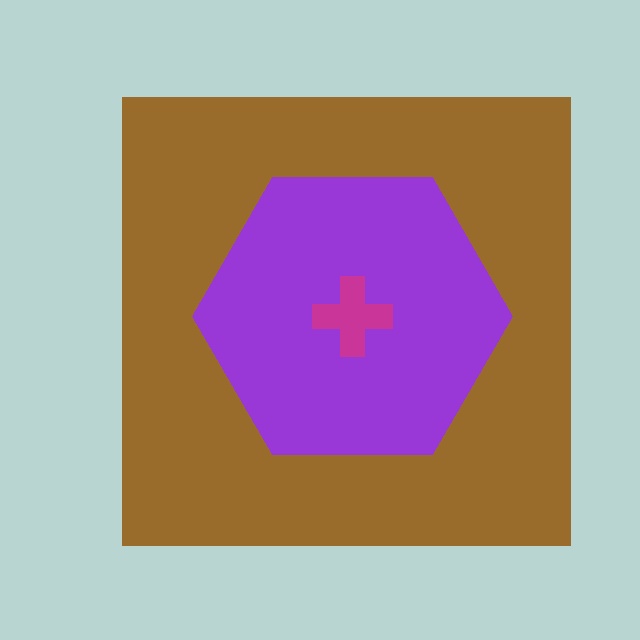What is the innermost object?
The magenta cross.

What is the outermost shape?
The brown square.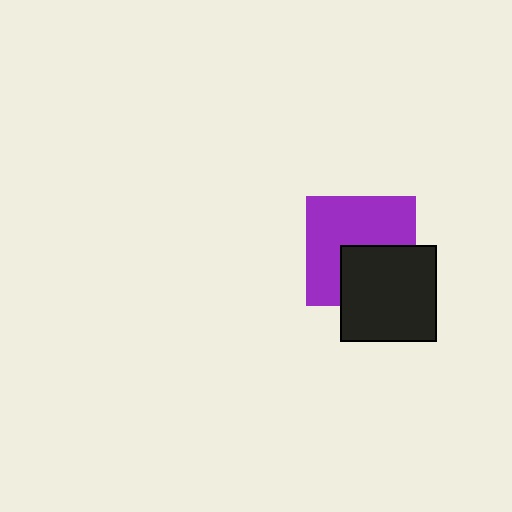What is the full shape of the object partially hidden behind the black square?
The partially hidden object is a purple square.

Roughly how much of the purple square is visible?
About half of it is visible (roughly 62%).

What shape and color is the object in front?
The object in front is a black square.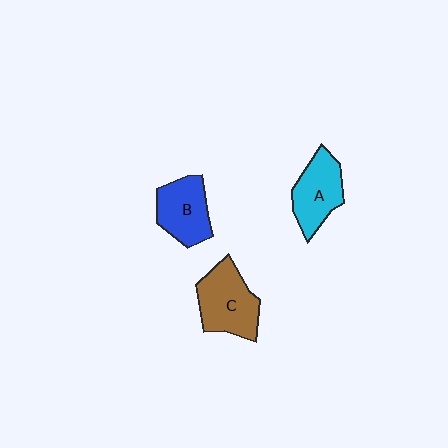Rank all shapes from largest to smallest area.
From largest to smallest: C (brown), A (cyan), B (blue).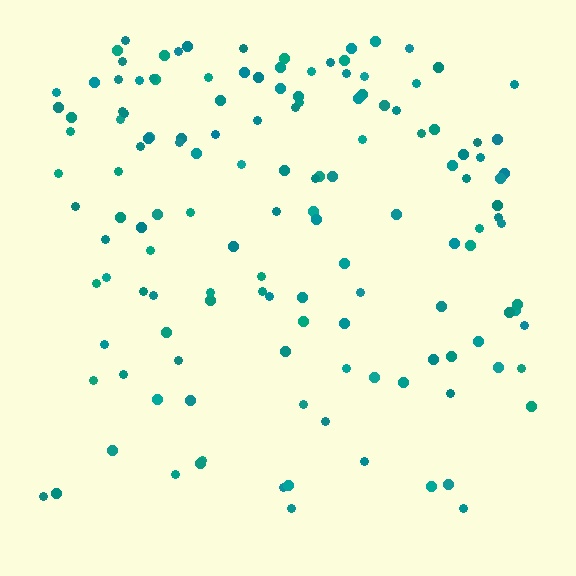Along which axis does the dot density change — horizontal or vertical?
Vertical.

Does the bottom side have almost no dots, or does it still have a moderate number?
Still a moderate number, just noticeably fewer than the top.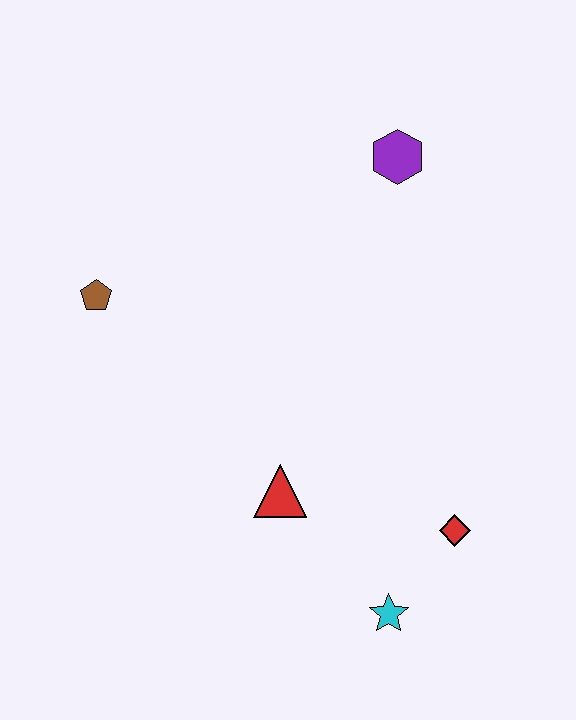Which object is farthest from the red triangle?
The purple hexagon is farthest from the red triangle.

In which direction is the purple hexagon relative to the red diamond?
The purple hexagon is above the red diamond.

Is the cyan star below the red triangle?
Yes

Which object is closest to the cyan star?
The red diamond is closest to the cyan star.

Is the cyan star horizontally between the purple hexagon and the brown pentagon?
Yes